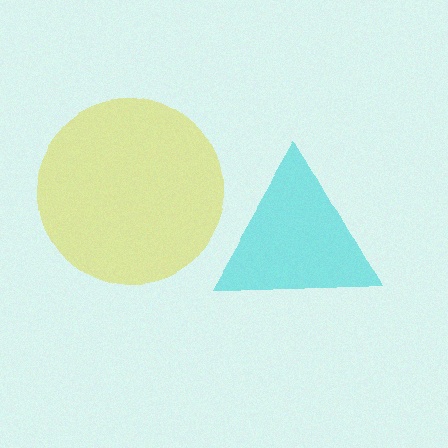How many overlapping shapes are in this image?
There are 2 overlapping shapes in the image.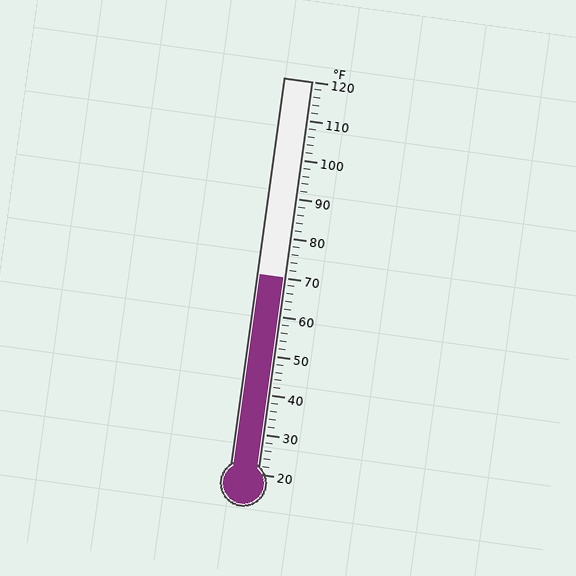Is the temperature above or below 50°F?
The temperature is above 50°F.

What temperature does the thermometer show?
The thermometer shows approximately 70°F.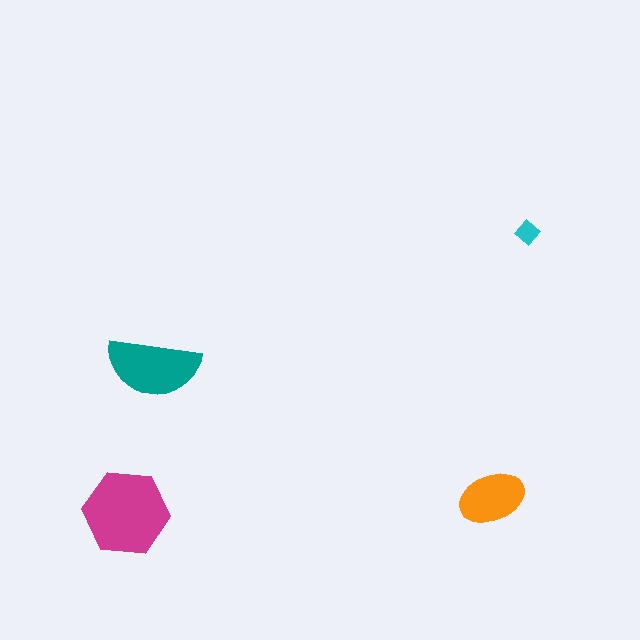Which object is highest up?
The cyan diamond is topmost.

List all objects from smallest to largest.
The cyan diamond, the orange ellipse, the teal semicircle, the magenta hexagon.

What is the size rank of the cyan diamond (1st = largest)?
4th.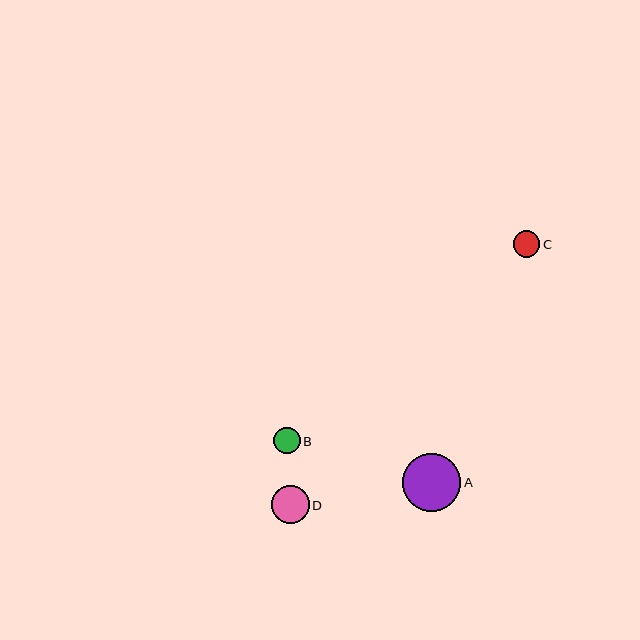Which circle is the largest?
Circle A is the largest with a size of approximately 58 pixels.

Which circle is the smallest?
Circle B is the smallest with a size of approximately 26 pixels.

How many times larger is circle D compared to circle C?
Circle D is approximately 1.4 times the size of circle C.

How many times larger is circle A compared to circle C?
Circle A is approximately 2.2 times the size of circle C.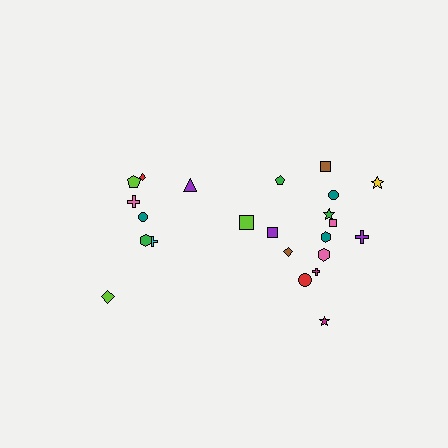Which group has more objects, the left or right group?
The right group.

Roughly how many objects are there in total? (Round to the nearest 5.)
Roughly 25 objects in total.